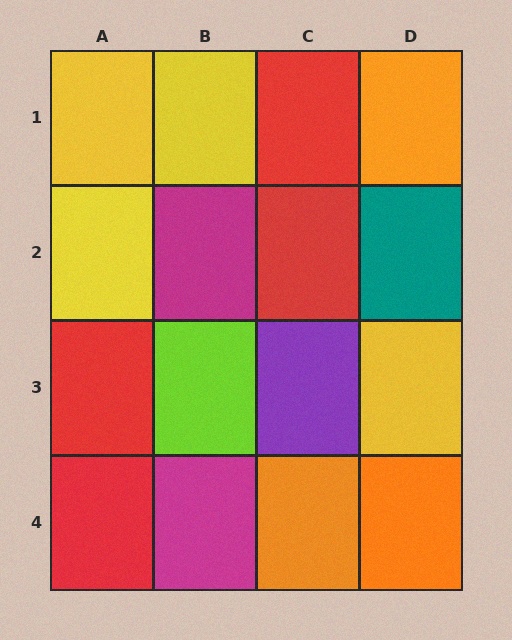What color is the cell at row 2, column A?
Yellow.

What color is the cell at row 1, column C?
Red.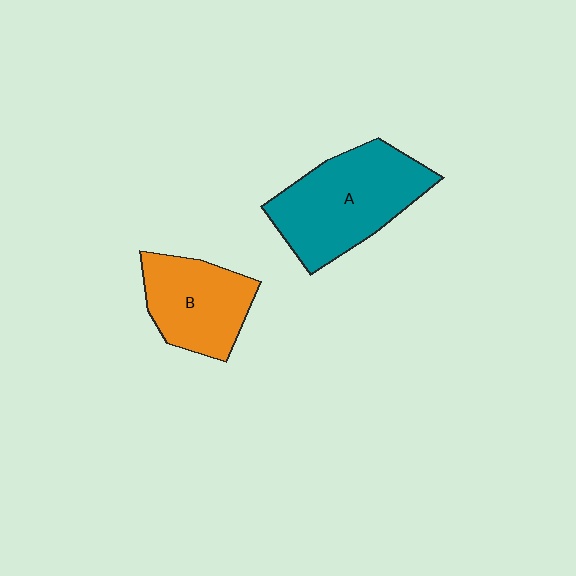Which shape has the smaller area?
Shape B (orange).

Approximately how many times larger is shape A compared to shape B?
Approximately 1.4 times.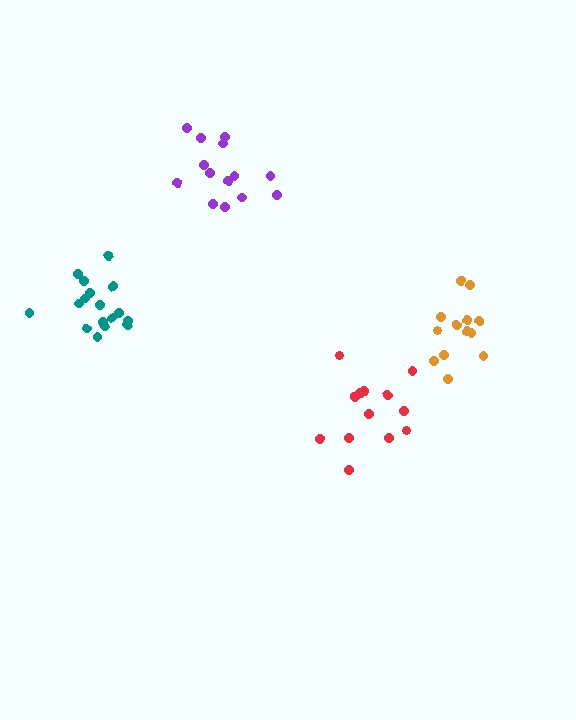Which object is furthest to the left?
The teal cluster is leftmost.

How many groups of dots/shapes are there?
There are 4 groups.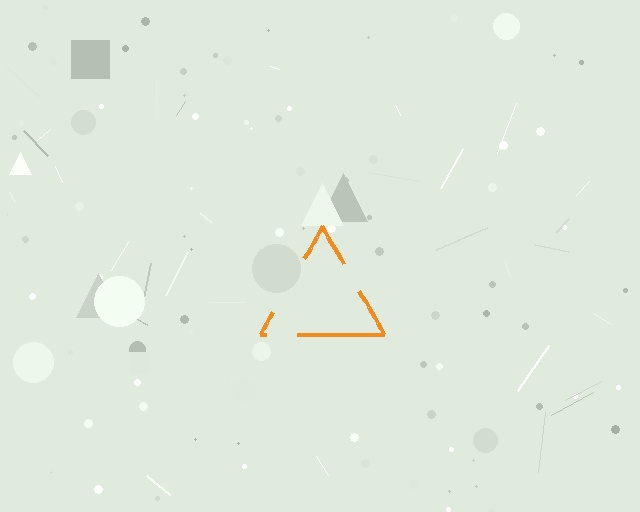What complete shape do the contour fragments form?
The contour fragments form a triangle.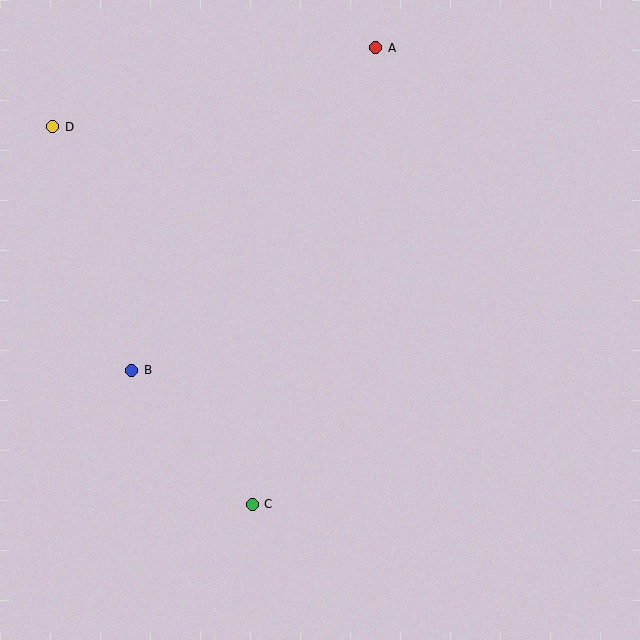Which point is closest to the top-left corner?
Point D is closest to the top-left corner.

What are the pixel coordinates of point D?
Point D is at (52, 127).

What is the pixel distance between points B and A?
The distance between B and A is 404 pixels.